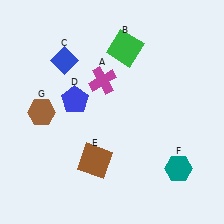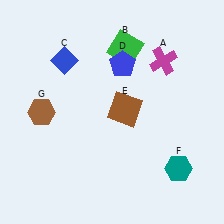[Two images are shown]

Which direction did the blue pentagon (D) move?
The blue pentagon (D) moved right.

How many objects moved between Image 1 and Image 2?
3 objects moved between the two images.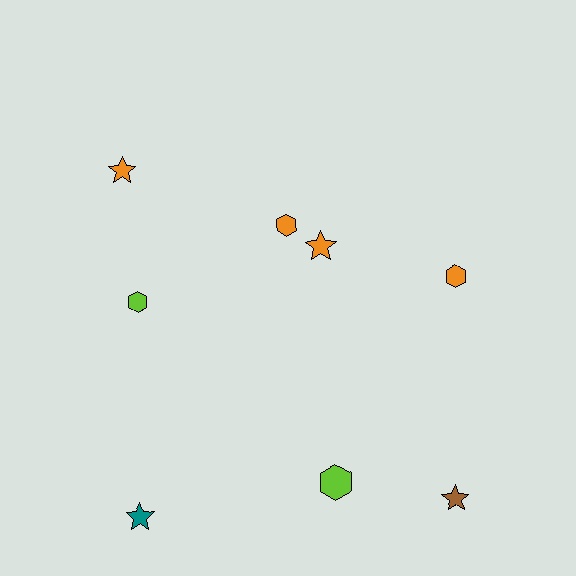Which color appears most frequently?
Orange, with 4 objects.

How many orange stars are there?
There are 2 orange stars.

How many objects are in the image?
There are 8 objects.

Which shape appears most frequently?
Hexagon, with 4 objects.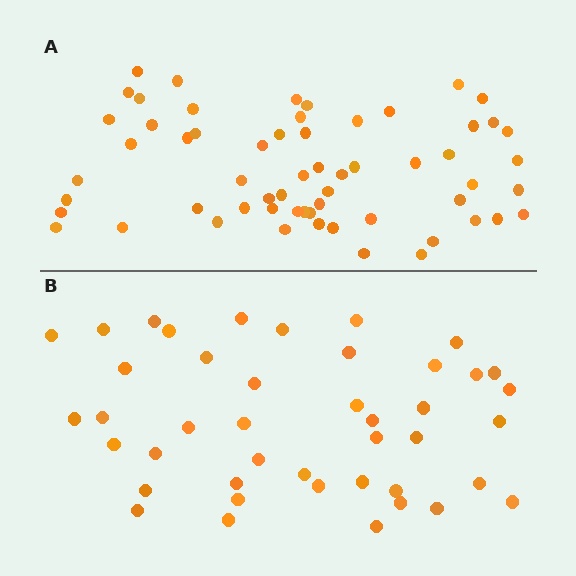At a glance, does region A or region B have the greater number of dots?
Region A (the top region) has more dots.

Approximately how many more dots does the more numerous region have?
Region A has approximately 15 more dots than region B.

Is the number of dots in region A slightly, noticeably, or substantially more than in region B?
Region A has noticeably more, but not dramatically so. The ratio is roughly 1.4 to 1.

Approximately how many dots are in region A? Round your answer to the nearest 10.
About 60 dots.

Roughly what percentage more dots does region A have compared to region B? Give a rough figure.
About 40% more.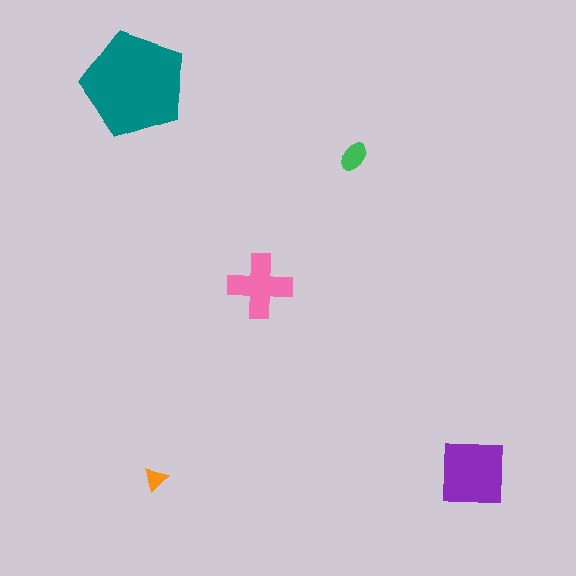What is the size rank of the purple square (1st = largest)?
2nd.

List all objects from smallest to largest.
The orange triangle, the green ellipse, the pink cross, the purple square, the teal pentagon.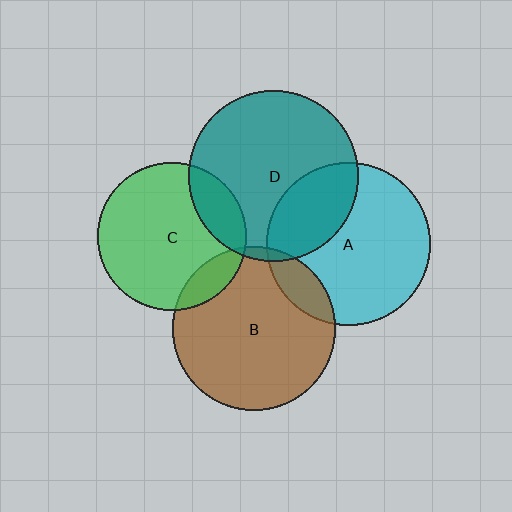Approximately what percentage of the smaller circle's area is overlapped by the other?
Approximately 10%.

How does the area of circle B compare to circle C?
Approximately 1.2 times.